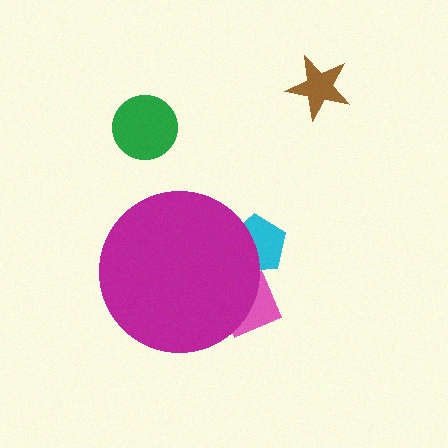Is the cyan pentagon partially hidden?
Yes, the cyan pentagon is partially hidden behind the magenta circle.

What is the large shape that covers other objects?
A magenta circle.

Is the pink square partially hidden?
Yes, the pink square is partially hidden behind the magenta circle.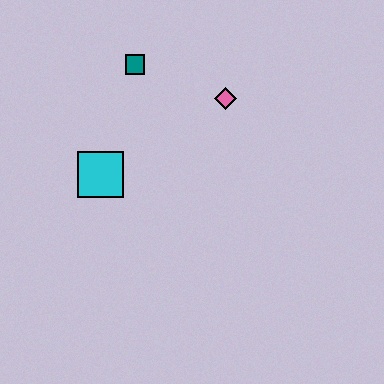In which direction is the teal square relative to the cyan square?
The teal square is above the cyan square.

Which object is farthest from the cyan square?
The pink diamond is farthest from the cyan square.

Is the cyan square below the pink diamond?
Yes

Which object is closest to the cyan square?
The teal square is closest to the cyan square.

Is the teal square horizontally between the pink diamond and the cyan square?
Yes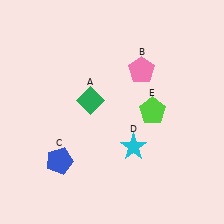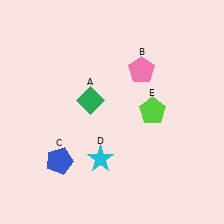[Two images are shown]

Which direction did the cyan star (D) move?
The cyan star (D) moved left.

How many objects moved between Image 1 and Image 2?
1 object moved between the two images.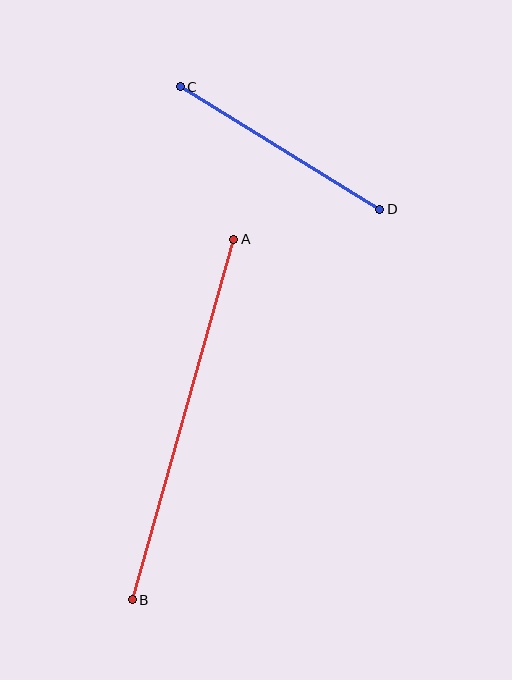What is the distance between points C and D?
The distance is approximately 234 pixels.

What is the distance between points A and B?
The distance is approximately 374 pixels.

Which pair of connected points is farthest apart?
Points A and B are farthest apart.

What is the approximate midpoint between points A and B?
The midpoint is at approximately (183, 420) pixels.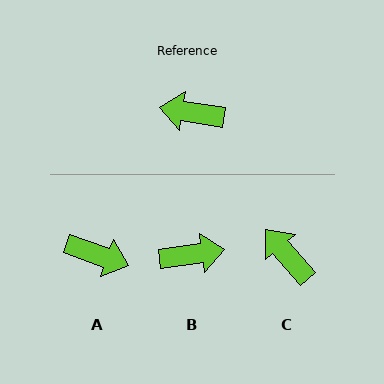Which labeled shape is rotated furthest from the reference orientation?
A, about 170 degrees away.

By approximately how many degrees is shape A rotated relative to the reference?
Approximately 170 degrees counter-clockwise.